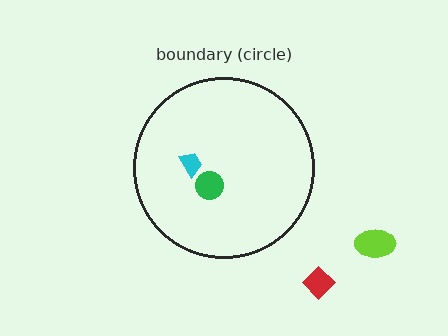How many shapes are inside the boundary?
2 inside, 2 outside.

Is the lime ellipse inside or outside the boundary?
Outside.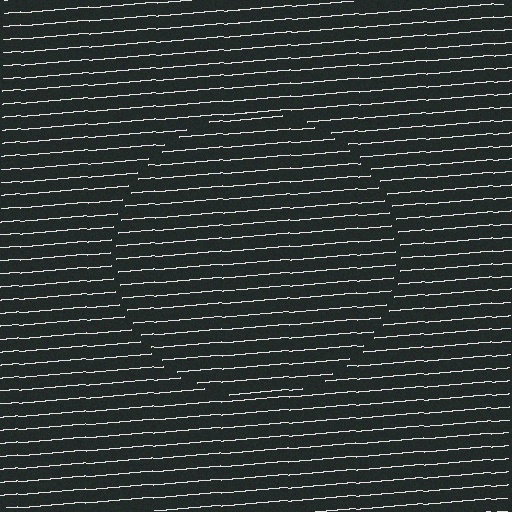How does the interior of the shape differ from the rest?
The interior of the shape contains the same grating, shifted by half a period — the contour is defined by the phase discontinuity where line-ends from the inner and outer gratings abut.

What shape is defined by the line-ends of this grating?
An illusory circle. The interior of the shape contains the same grating, shifted by half a period — the contour is defined by the phase discontinuity where line-ends from the inner and outer gratings abut.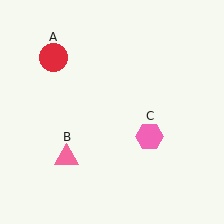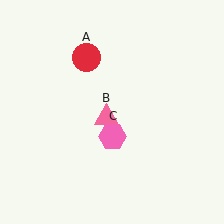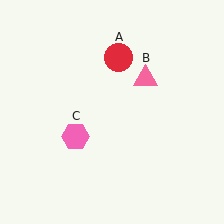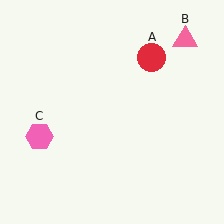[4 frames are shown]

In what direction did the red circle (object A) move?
The red circle (object A) moved right.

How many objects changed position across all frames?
3 objects changed position: red circle (object A), pink triangle (object B), pink hexagon (object C).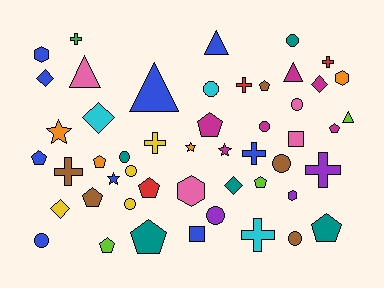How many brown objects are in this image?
There are 5 brown objects.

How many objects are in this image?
There are 50 objects.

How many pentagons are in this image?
There are 11 pentagons.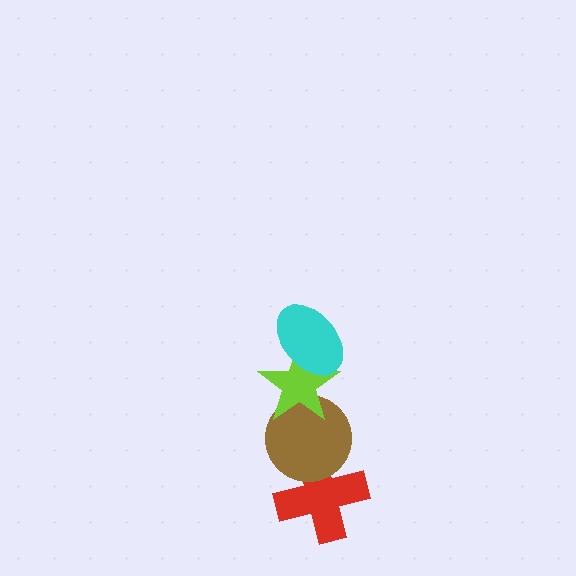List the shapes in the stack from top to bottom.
From top to bottom: the cyan ellipse, the lime star, the brown circle, the red cross.